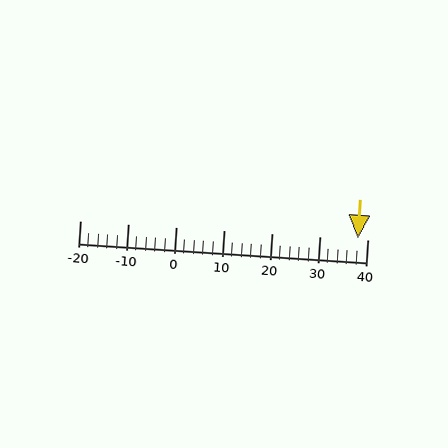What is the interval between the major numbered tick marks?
The major tick marks are spaced 10 units apart.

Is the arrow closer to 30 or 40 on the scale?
The arrow is closer to 40.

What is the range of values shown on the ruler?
The ruler shows values from -20 to 40.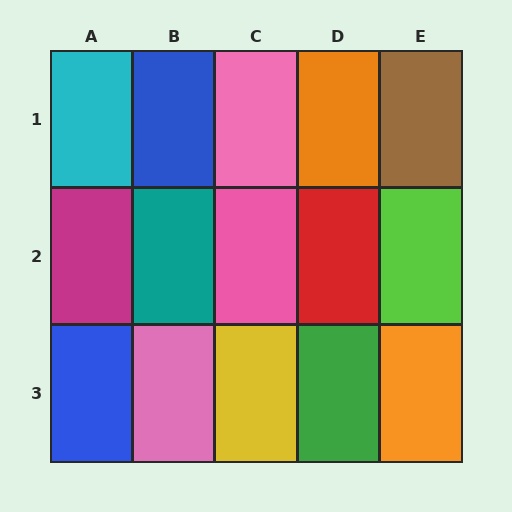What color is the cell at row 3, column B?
Pink.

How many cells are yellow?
1 cell is yellow.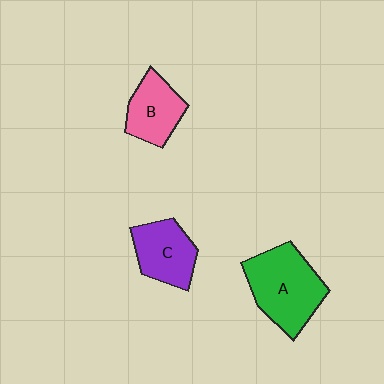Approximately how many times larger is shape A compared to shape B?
Approximately 1.6 times.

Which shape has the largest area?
Shape A (green).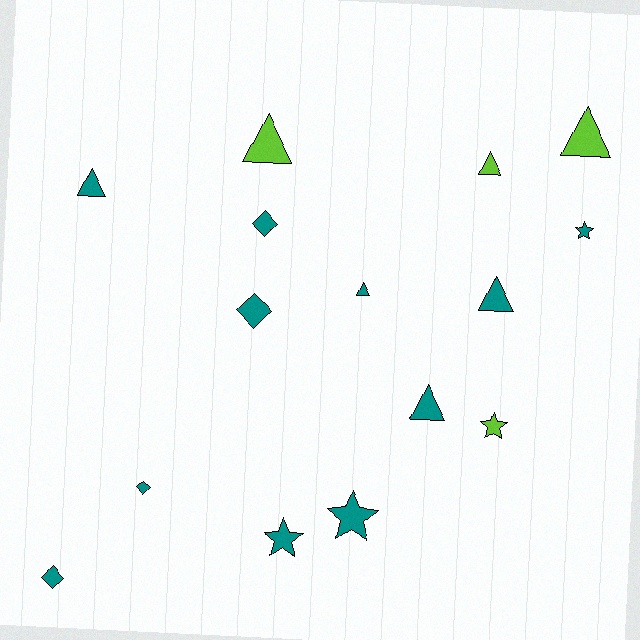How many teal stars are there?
There are 3 teal stars.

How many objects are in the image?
There are 15 objects.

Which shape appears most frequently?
Triangle, with 7 objects.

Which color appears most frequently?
Teal, with 11 objects.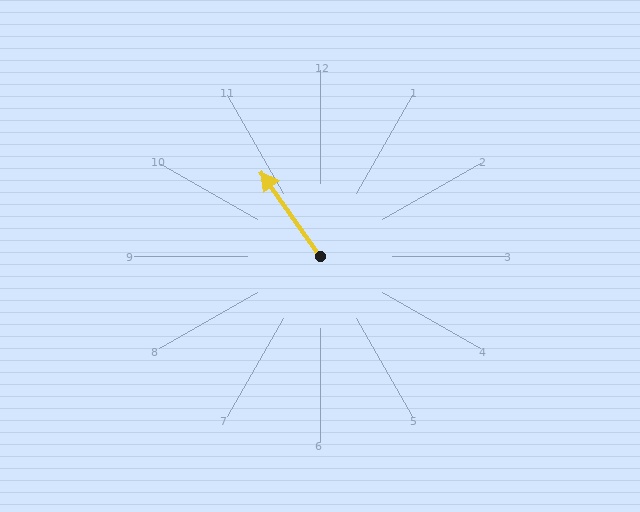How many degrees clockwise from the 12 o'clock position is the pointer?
Approximately 325 degrees.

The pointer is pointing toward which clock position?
Roughly 11 o'clock.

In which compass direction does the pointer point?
Northwest.